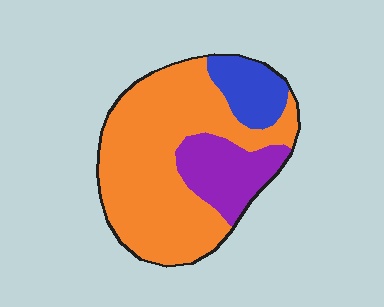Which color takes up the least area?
Blue, at roughly 15%.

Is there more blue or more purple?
Purple.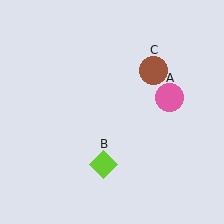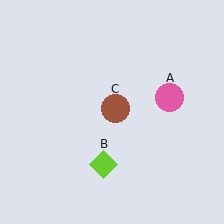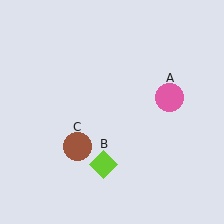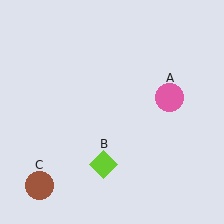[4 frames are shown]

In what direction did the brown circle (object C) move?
The brown circle (object C) moved down and to the left.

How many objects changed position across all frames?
1 object changed position: brown circle (object C).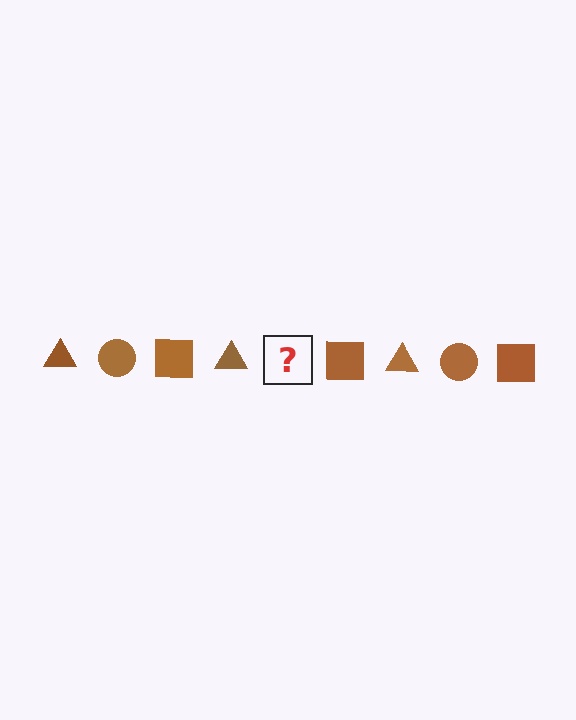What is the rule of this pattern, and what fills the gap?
The rule is that the pattern cycles through triangle, circle, square shapes in brown. The gap should be filled with a brown circle.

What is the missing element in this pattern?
The missing element is a brown circle.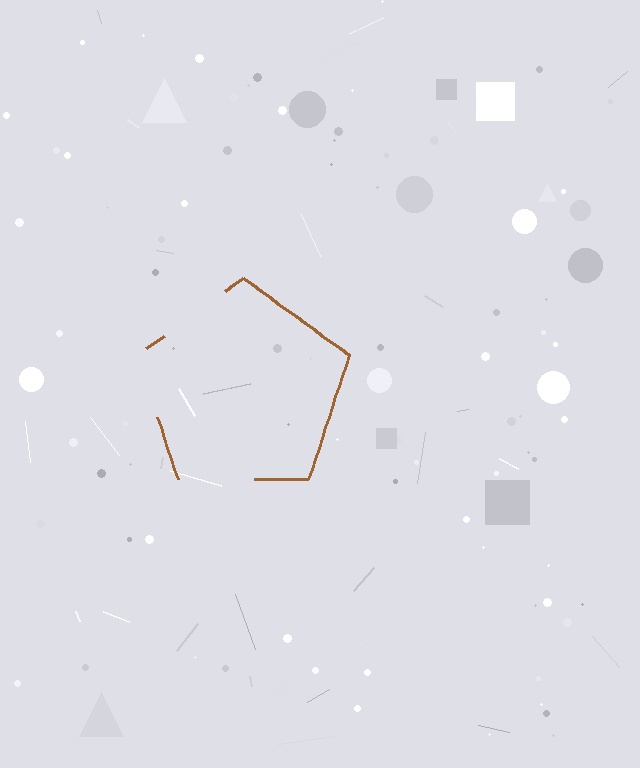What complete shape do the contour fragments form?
The contour fragments form a pentagon.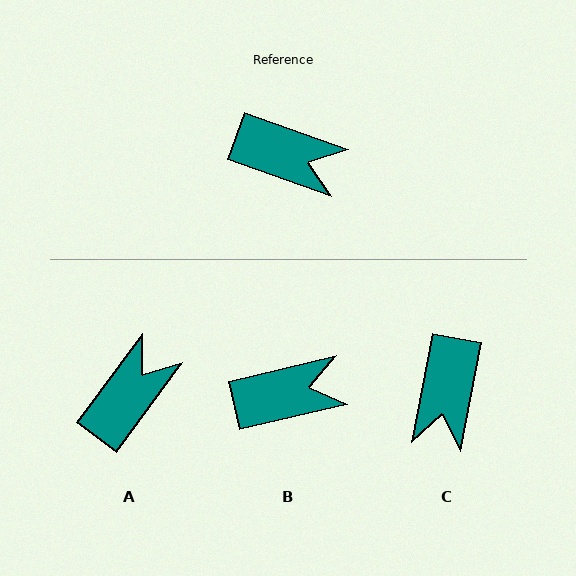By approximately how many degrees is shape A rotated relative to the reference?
Approximately 73 degrees counter-clockwise.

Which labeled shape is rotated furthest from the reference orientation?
C, about 81 degrees away.